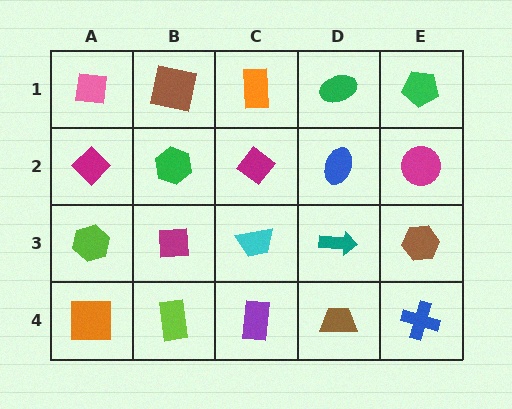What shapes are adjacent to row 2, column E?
A green pentagon (row 1, column E), a brown hexagon (row 3, column E), a blue ellipse (row 2, column D).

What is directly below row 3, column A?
An orange square.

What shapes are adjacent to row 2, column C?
An orange rectangle (row 1, column C), a cyan trapezoid (row 3, column C), a green hexagon (row 2, column B), a blue ellipse (row 2, column D).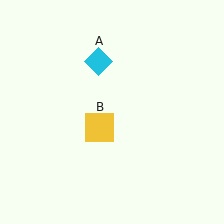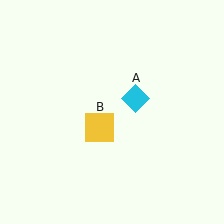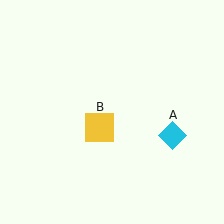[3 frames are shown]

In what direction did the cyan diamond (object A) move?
The cyan diamond (object A) moved down and to the right.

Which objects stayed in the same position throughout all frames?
Yellow square (object B) remained stationary.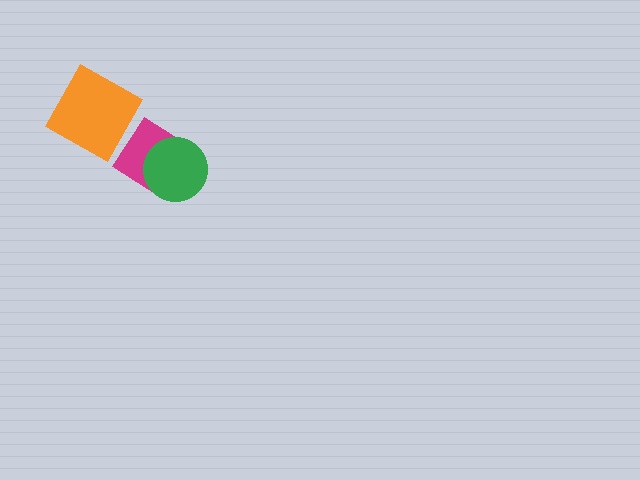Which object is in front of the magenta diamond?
The green circle is in front of the magenta diamond.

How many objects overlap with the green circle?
1 object overlaps with the green circle.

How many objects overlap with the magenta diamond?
1 object overlaps with the magenta diamond.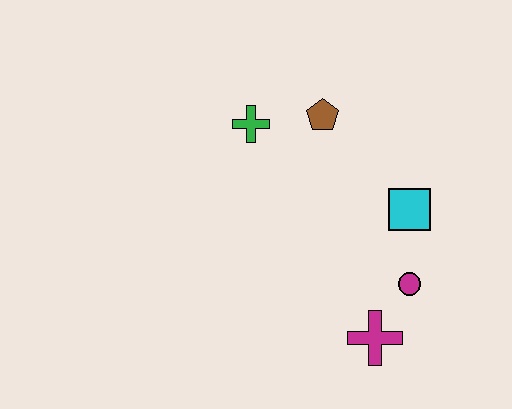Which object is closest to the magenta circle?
The magenta cross is closest to the magenta circle.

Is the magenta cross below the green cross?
Yes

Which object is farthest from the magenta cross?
The green cross is farthest from the magenta cross.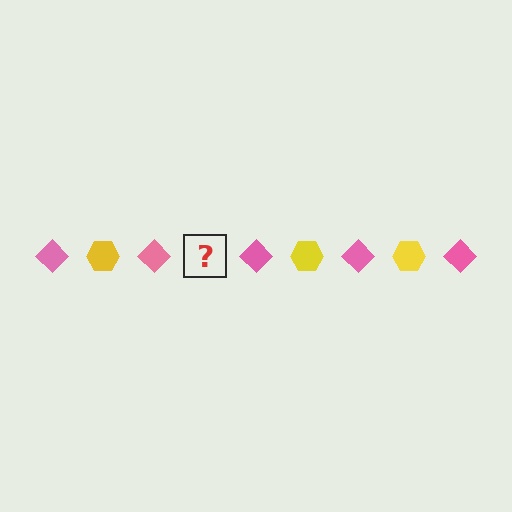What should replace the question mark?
The question mark should be replaced with a yellow hexagon.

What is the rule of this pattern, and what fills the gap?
The rule is that the pattern alternates between pink diamond and yellow hexagon. The gap should be filled with a yellow hexagon.